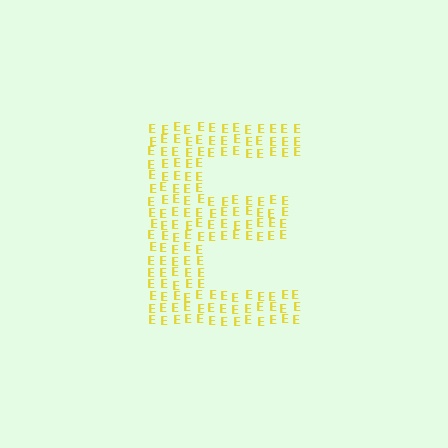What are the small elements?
The small elements are letter E's.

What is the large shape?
The large shape is the letter E.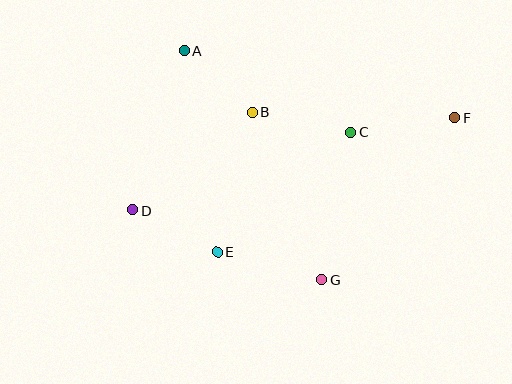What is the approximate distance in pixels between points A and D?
The distance between A and D is approximately 168 pixels.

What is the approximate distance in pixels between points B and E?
The distance between B and E is approximately 144 pixels.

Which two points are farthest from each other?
Points D and F are farthest from each other.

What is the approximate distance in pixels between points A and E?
The distance between A and E is approximately 204 pixels.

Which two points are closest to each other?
Points A and B are closest to each other.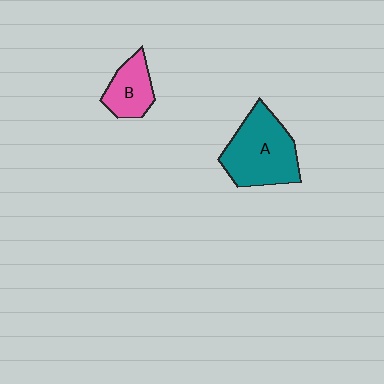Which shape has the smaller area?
Shape B (pink).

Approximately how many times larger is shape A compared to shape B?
Approximately 1.9 times.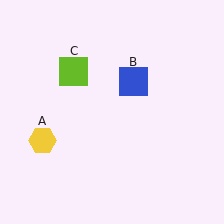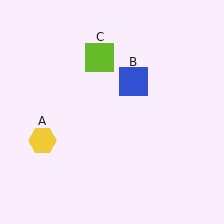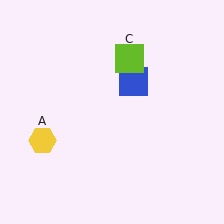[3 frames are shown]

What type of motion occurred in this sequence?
The lime square (object C) rotated clockwise around the center of the scene.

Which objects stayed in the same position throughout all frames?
Yellow hexagon (object A) and blue square (object B) remained stationary.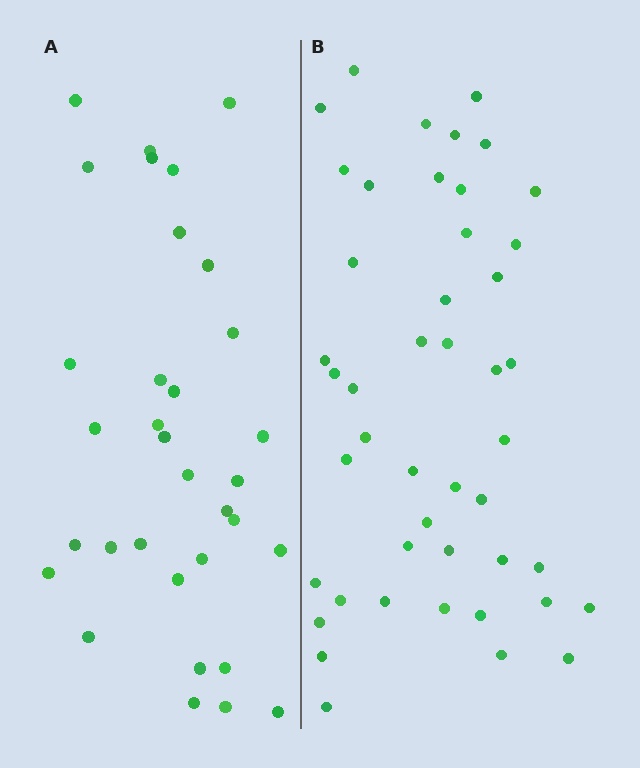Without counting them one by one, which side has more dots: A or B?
Region B (the right region) has more dots.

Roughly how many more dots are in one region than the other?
Region B has approximately 15 more dots than region A.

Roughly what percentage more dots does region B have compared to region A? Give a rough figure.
About 40% more.